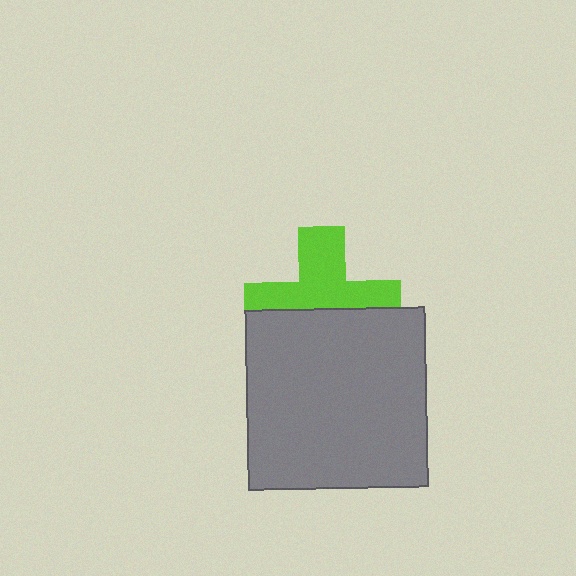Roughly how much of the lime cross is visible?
About half of it is visible (roughly 55%).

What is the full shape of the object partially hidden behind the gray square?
The partially hidden object is a lime cross.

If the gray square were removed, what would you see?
You would see the complete lime cross.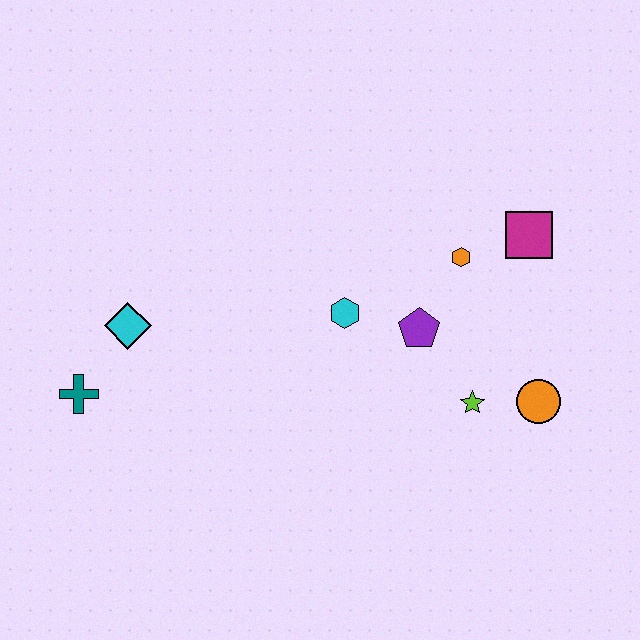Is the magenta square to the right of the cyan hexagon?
Yes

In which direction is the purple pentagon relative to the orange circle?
The purple pentagon is to the left of the orange circle.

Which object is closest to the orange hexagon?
The magenta square is closest to the orange hexagon.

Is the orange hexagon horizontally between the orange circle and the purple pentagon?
Yes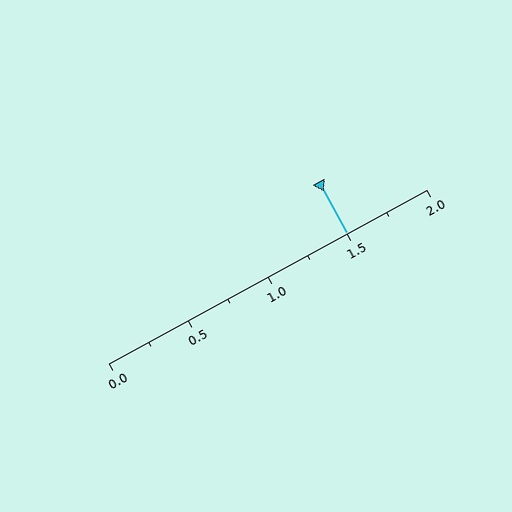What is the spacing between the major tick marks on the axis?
The major ticks are spaced 0.5 apart.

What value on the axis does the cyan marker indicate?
The marker indicates approximately 1.5.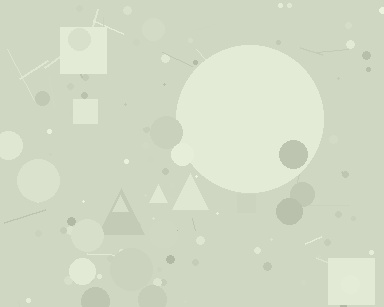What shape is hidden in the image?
A circle is hidden in the image.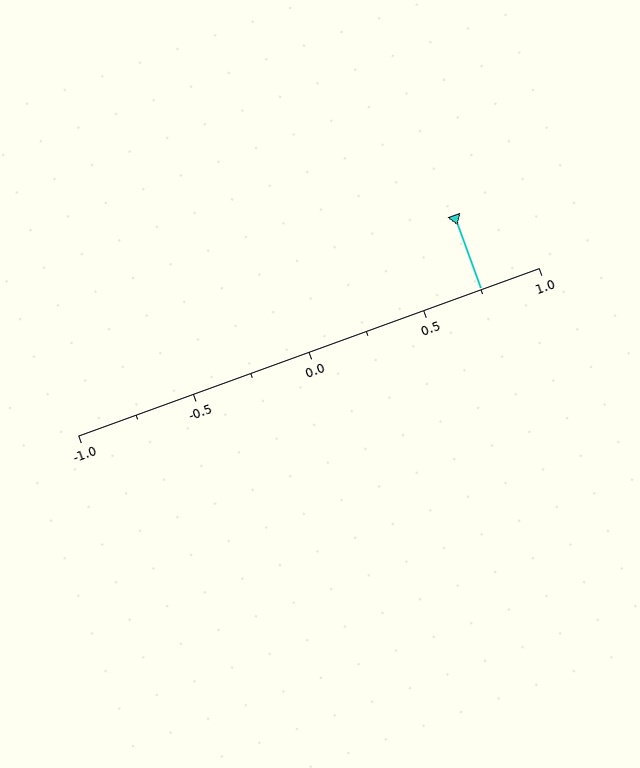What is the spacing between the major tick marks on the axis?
The major ticks are spaced 0.5 apart.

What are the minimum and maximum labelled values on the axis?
The axis runs from -1.0 to 1.0.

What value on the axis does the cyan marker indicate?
The marker indicates approximately 0.75.